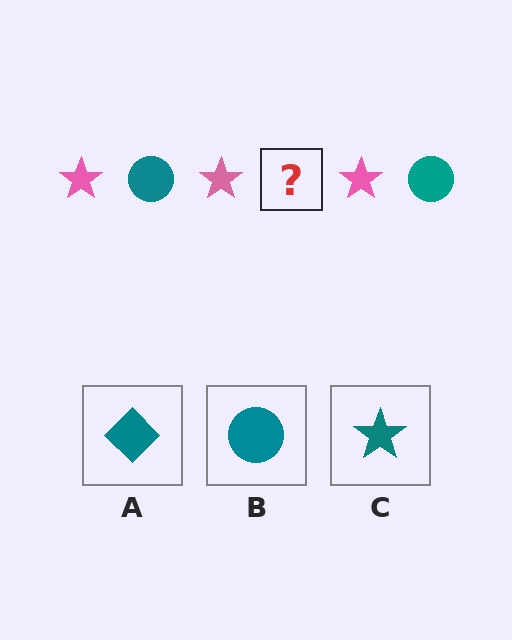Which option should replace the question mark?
Option B.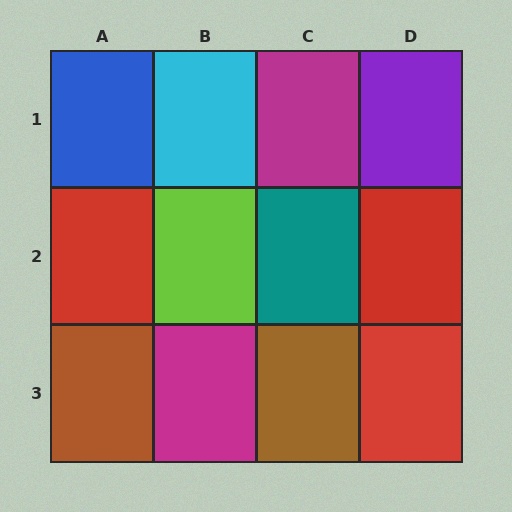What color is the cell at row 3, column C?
Brown.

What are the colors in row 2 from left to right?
Red, lime, teal, red.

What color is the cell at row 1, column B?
Cyan.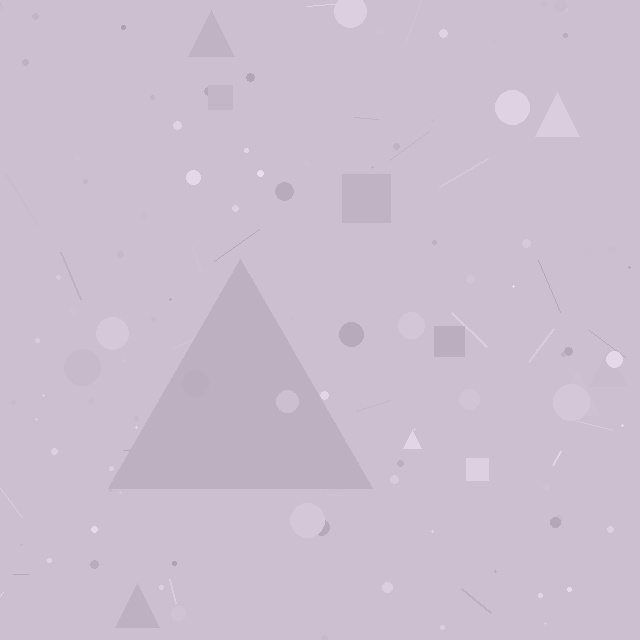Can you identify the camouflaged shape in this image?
The camouflaged shape is a triangle.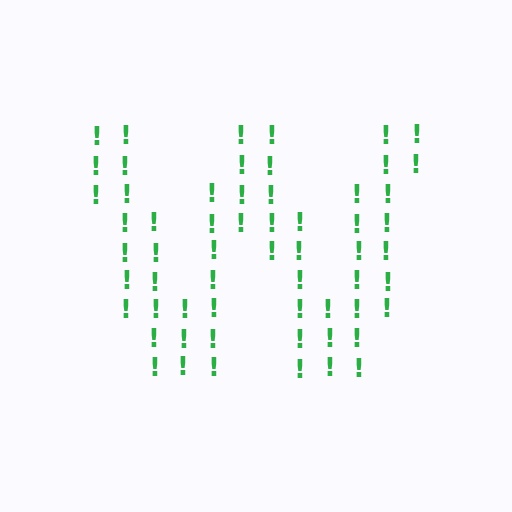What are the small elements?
The small elements are exclamation marks.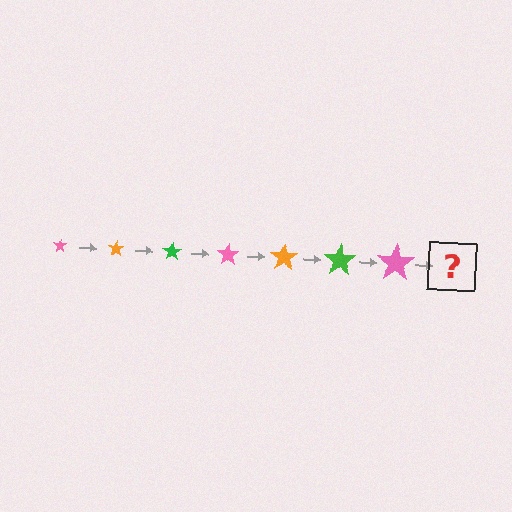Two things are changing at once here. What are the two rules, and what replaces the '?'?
The two rules are that the star grows larger each step and the color cycles through pink, orange, and green. The '?' should be an orange star, larger than the previous one.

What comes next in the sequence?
The next element should be an orange star, larger than the previous one.